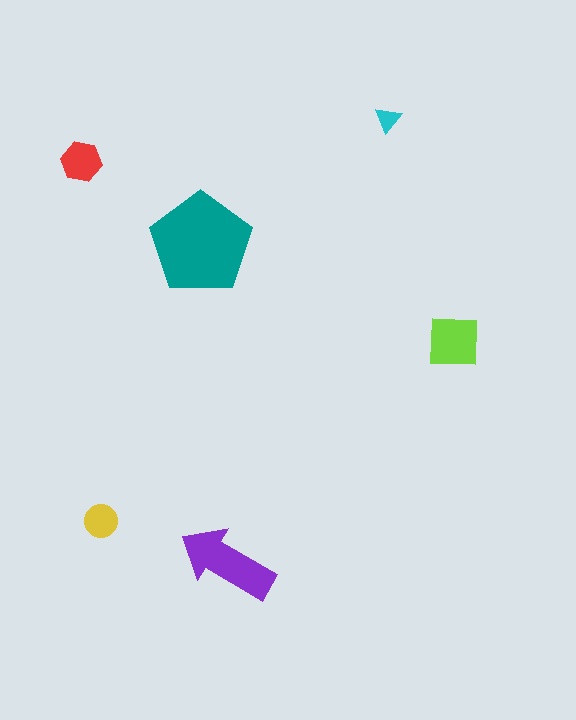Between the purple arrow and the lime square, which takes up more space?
The purple arrow.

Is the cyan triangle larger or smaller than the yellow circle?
Smaller.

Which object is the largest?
The teal pentagon.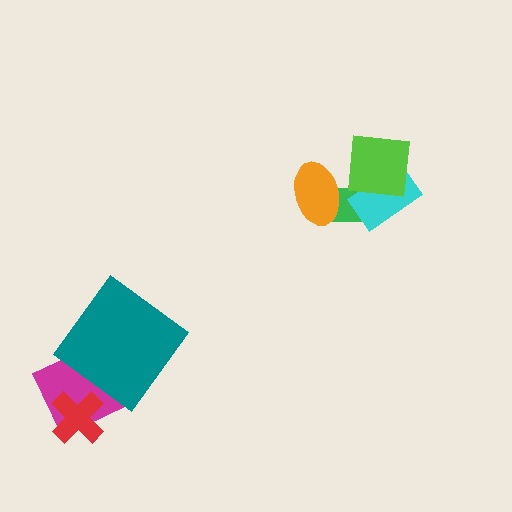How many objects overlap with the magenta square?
2 objects overlap with the magenta square.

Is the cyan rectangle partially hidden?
Yes, it is partially covered by another shape.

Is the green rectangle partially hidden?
Yes, it is partially covered by another shape.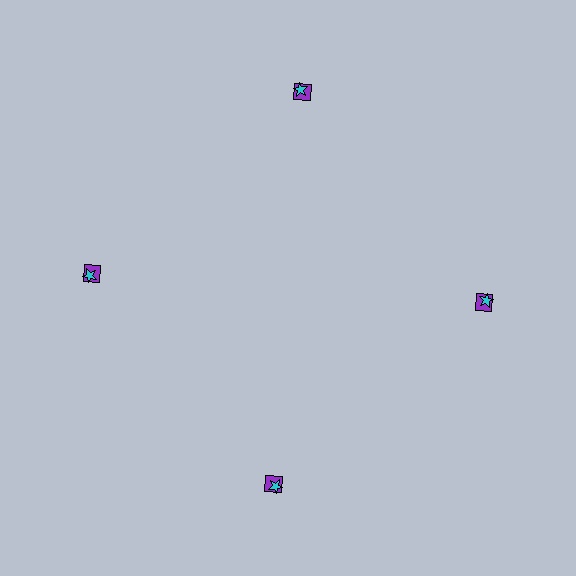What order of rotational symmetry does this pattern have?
This pattern has 4-fold rotational symmetry.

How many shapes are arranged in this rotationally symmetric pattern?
There are 8 shapes, arranged in 4 groups of 2.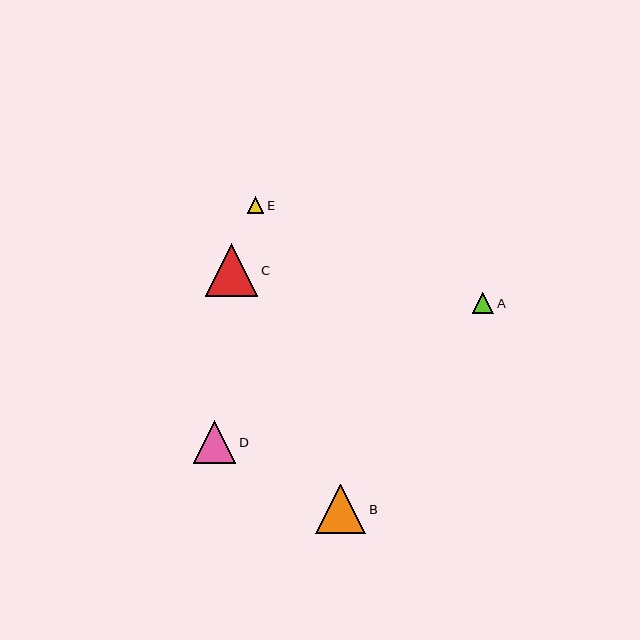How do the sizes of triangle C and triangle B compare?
Triangle C and triangle B are approximately the same size.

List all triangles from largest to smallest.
From largest to smallest: C, B, D, A, E.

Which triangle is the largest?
Triangle C is the largest with a size of approximately 52 pixels.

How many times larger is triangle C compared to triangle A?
Triangle C is approximately 2.5 times the size of triangle A.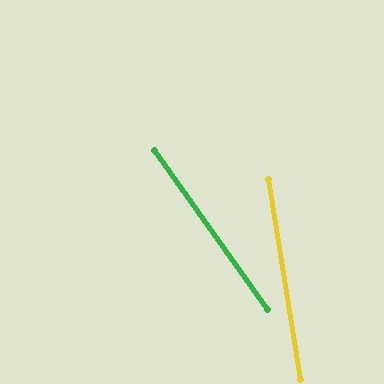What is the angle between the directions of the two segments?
Approximately 26 degrees.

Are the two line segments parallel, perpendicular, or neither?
Neither parallel nor perpendicular — they differ by about 26°.